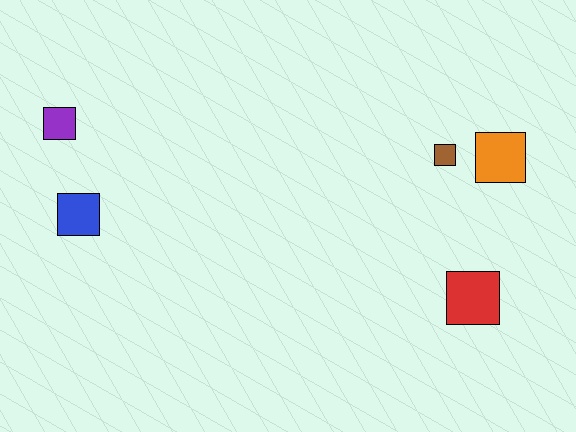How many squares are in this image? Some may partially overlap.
There are 5 squares.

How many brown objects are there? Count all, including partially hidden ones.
There is 1 brown object.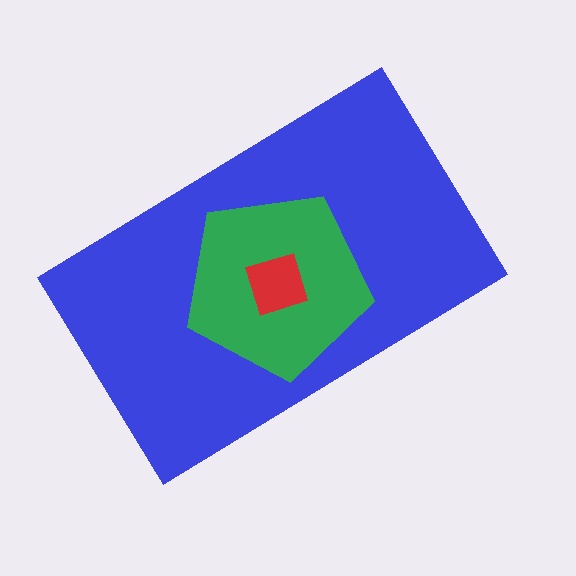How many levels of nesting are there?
3.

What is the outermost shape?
The blue rectangle.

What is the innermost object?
The red square.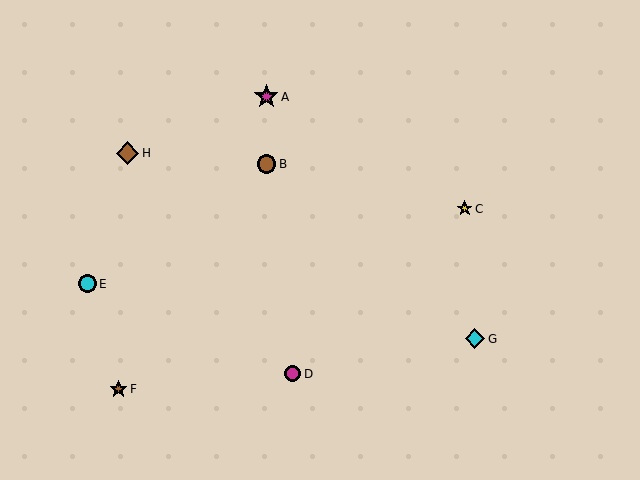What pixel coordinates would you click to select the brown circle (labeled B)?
Click at (267, 164) to select the brown circle B.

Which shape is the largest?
The magenta star (labeled A) is the largest.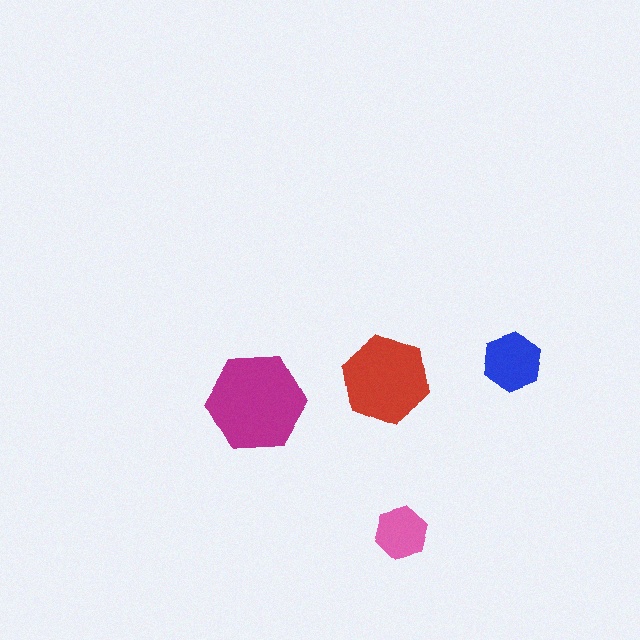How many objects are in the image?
There are 4 objects in the image.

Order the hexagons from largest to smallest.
the magenta one, the red one, the blue one, the pink one.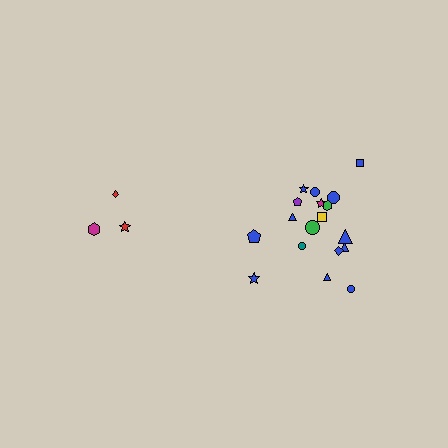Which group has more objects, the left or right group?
The right group.